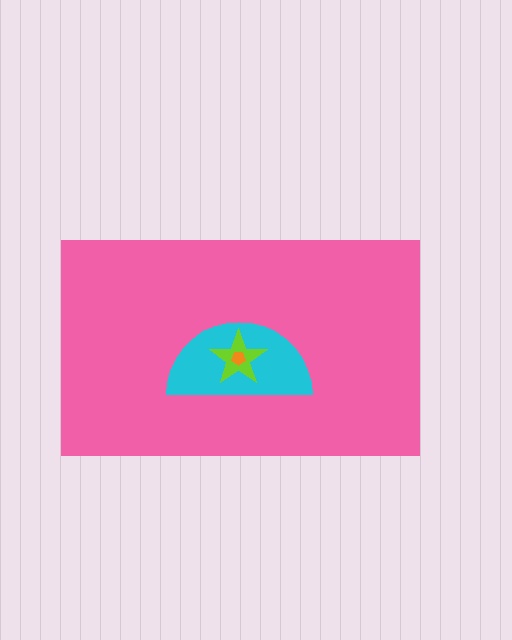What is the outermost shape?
The pink rectangle.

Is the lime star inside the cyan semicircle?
Yes.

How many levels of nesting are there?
4.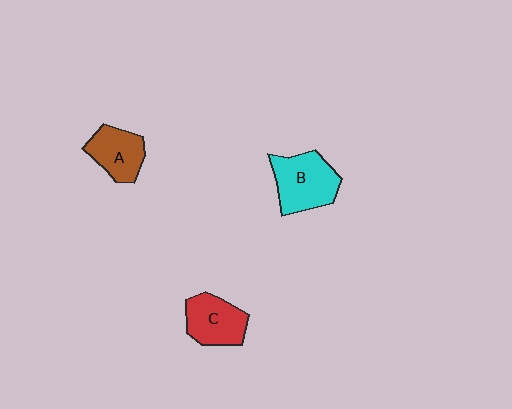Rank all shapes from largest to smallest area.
From largest to smallest: B (cyan), C (red), A (brown).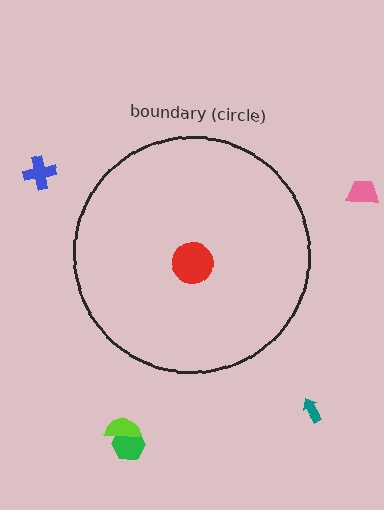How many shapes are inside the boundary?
1 inside, 5 outside.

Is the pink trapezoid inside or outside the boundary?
Outside.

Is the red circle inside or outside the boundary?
Inside.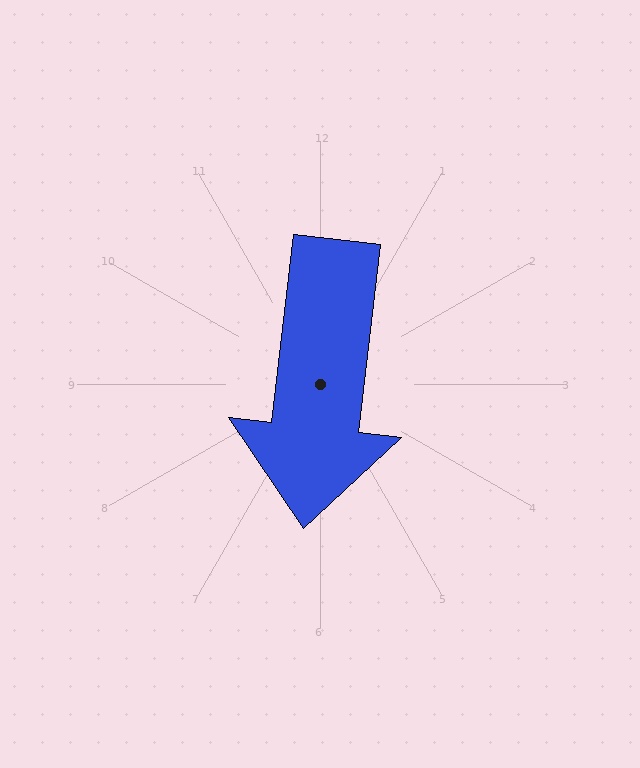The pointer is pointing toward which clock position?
Roughly 6 o'clock.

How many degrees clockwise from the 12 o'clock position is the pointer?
Approximately 187 degrees.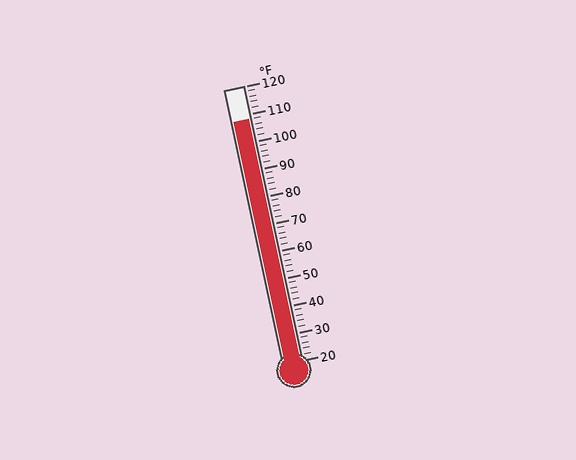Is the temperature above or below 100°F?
The temperature is above 100°F.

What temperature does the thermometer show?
The thermometer shows approximately 108°F.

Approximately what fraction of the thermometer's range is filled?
The thermometer is filled to approximately 90% of its range.